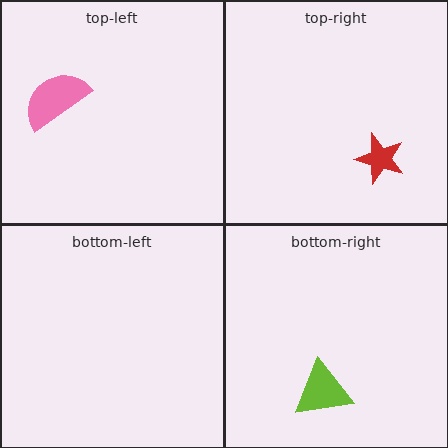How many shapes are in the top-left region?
1.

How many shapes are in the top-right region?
1.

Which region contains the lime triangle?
The bottom-right region.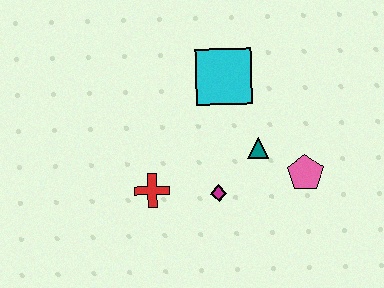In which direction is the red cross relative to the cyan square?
The red cross is below the cyan square.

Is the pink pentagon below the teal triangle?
Yes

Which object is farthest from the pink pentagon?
The red cross is farthest from the pink pentagon.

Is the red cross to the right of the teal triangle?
No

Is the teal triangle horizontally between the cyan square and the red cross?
No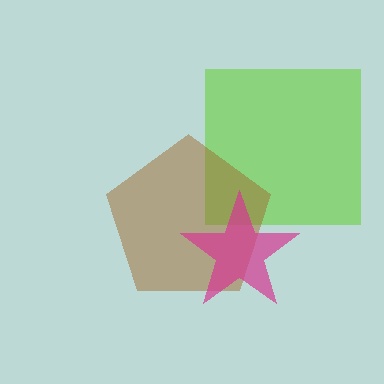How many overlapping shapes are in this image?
There are 3 overlapping shapes in the image.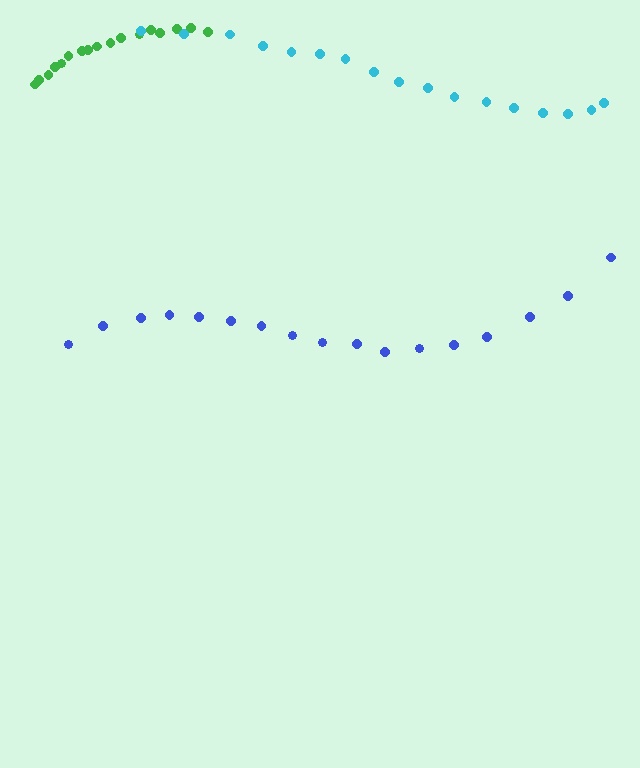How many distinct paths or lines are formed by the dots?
There are 3 distinct paths.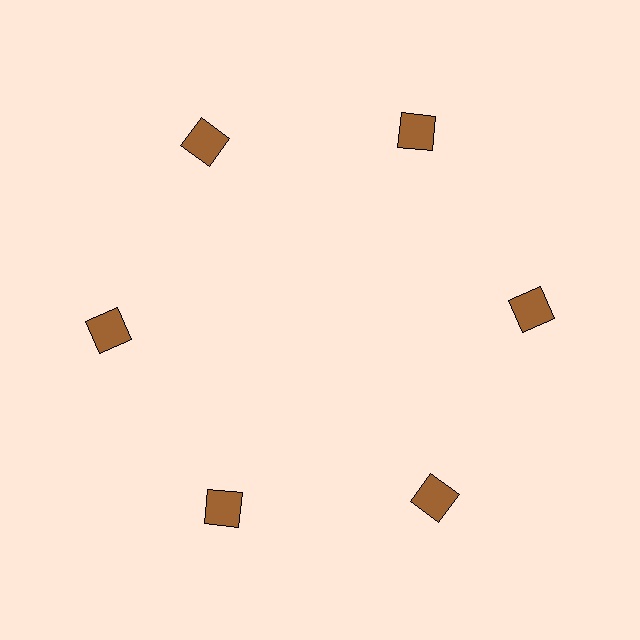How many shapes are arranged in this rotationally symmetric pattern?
There are 6 shapes, arranged in 6 groups of 1.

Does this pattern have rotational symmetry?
Yes, this pattern has 6-fold rotational symmetry. It looks the same after rotating 60 degrees around the center.